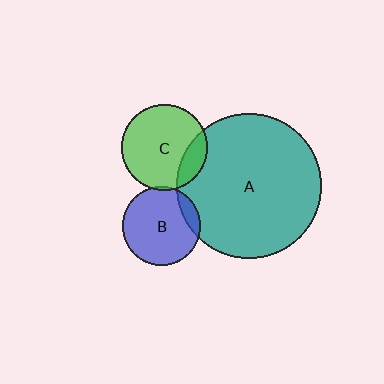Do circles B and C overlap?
Yes.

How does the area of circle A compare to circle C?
Approximately 2.8 times.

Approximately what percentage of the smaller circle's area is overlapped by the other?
Approximately 5%.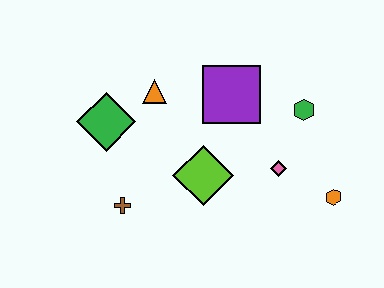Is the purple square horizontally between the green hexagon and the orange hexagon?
No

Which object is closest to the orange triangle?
The green diamond is closest to the orange triangle.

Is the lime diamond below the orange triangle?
Yes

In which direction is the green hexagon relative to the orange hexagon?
The green hexagon is above the orange hexagon.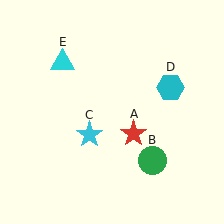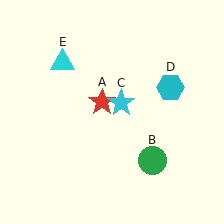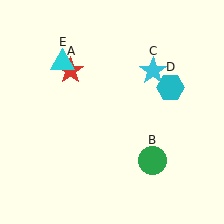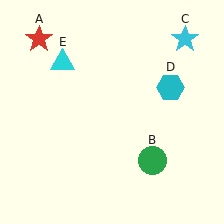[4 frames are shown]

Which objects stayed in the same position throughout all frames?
Green circle (object B) and cyan hexagon (object D) and cyan triangle (object E) remained stationary.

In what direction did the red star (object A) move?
The red star (object A) moved up and to the left.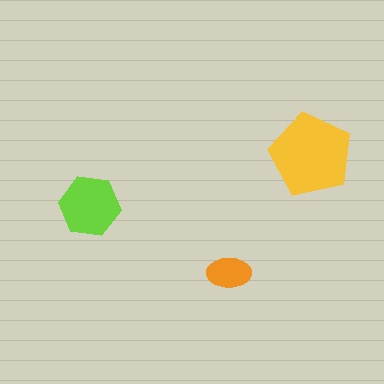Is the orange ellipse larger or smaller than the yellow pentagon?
Smaller.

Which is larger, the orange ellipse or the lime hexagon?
The lime hexagon.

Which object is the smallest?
The orange ellipse.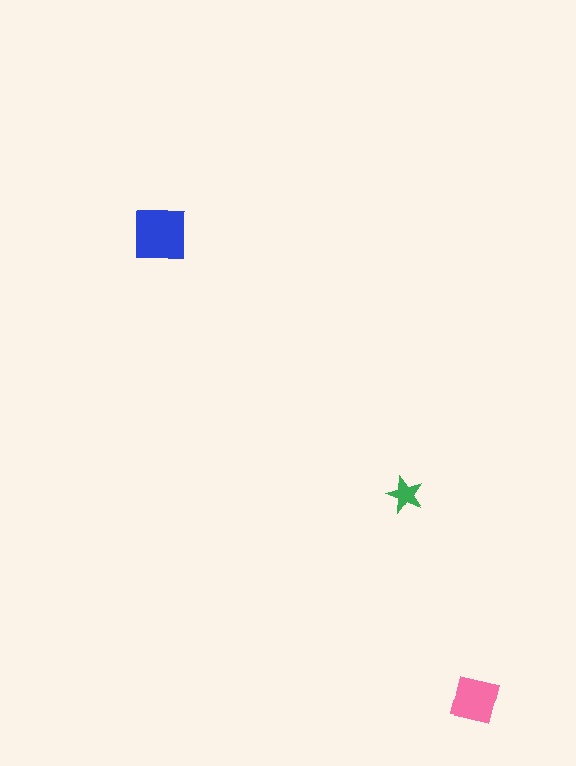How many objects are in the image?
There are 3 objects in the image.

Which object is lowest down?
The pink square is bottommost.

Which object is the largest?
The blue square.